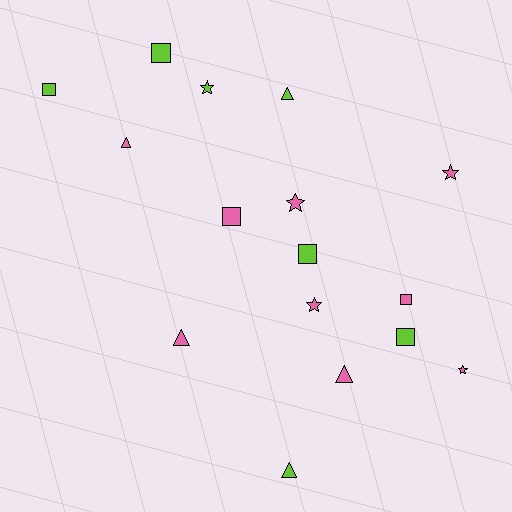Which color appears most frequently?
Pink, with 9 objects.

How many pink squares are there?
There are 2 pink squares.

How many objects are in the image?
There are 16 objects.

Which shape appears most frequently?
Square, with 6 objects.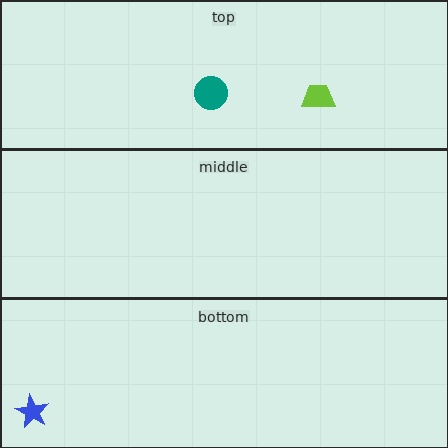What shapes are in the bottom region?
The blue star.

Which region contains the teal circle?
The top region.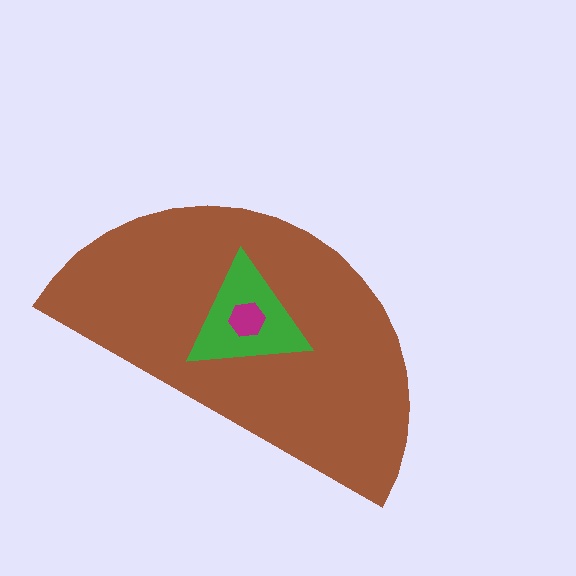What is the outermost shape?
The brown semicircle.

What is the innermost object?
The magenta hexagon.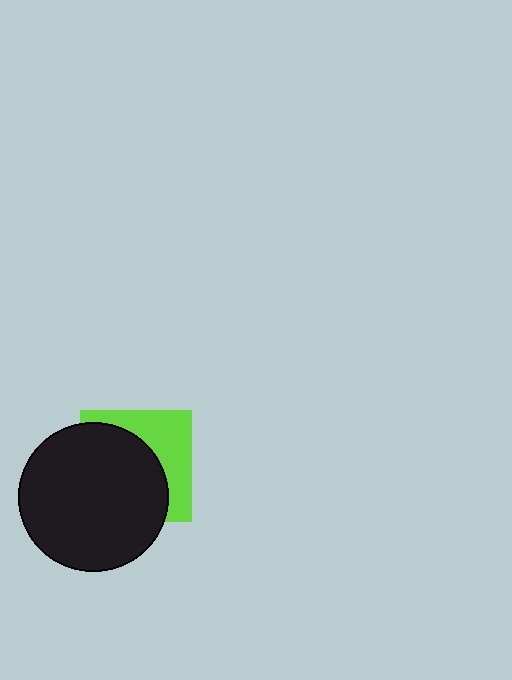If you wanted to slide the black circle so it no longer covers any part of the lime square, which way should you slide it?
Slide it toward the lower-left — that is the most direct way to separate the two shapes.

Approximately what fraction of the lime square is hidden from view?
Roughly 61% of the lime square is hidden behind the black circle.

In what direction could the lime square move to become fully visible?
The lime square could move toward the upper-right. That would shift it out from behind the black circle entirely.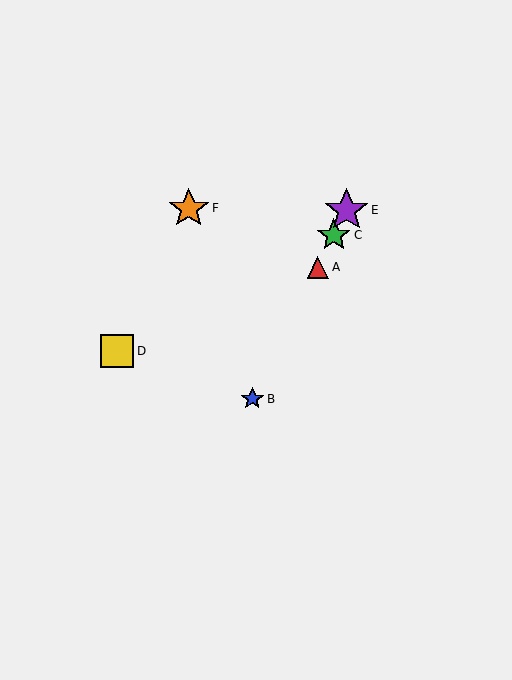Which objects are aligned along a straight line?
Objects A, B, C, E are aligned along a straight line.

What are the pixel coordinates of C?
Object C is at (334, 235).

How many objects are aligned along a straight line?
4 objects (A, B, C, E) are aligned along a straight line.